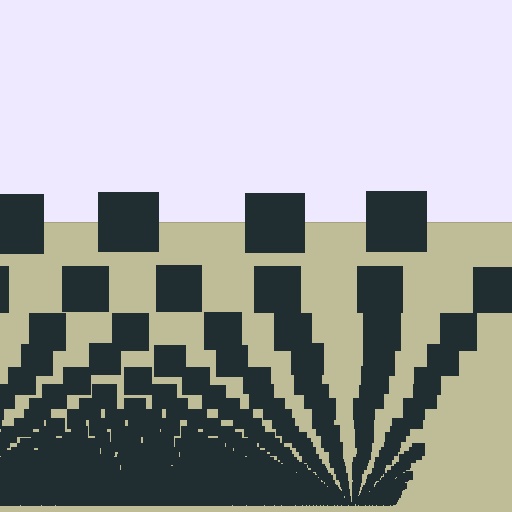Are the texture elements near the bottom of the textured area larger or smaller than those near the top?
Smaller. The gradient is inverted — elements near the bottom are smaller and denser.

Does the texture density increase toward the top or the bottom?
Density increases toward the bottom.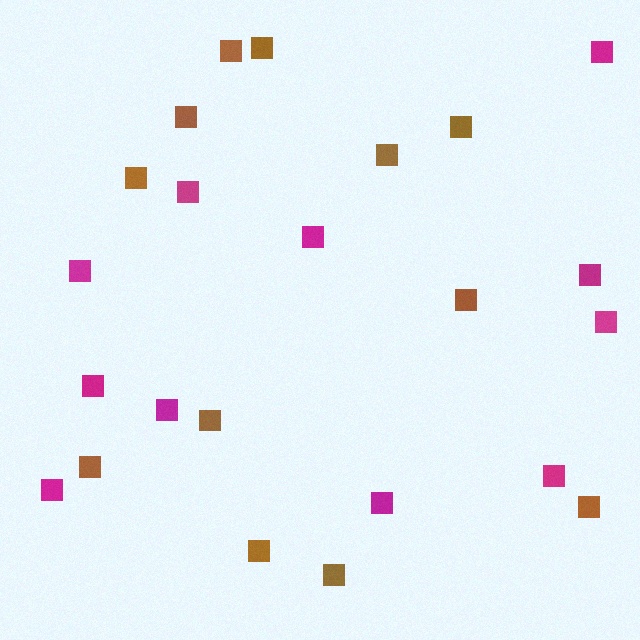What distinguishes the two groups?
There are 2 groups: one group of magenta squares (11) and one group of brown squares (12).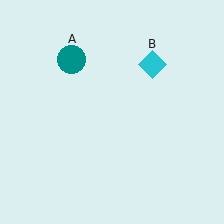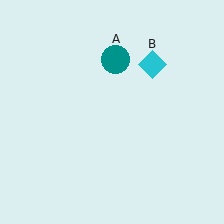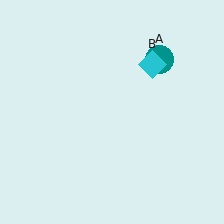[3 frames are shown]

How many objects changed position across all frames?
1 object changed position: teal circle (object A).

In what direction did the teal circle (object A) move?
The teal circle (object A) moved right.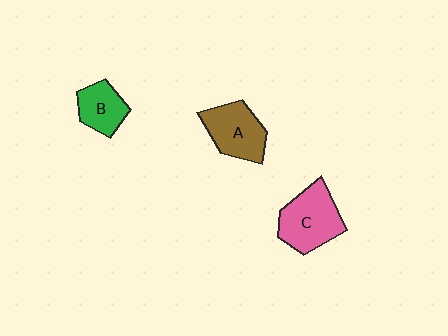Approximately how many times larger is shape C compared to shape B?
Approximately 1.6 times.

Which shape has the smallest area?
Shape B (green).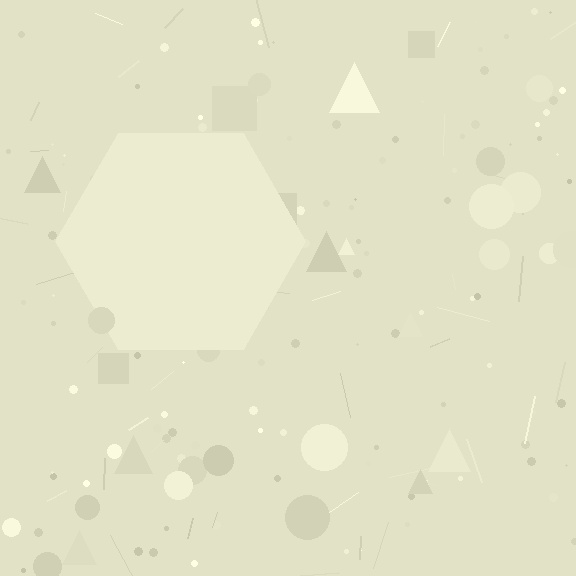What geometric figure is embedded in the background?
A hexagon is embedded in the background.